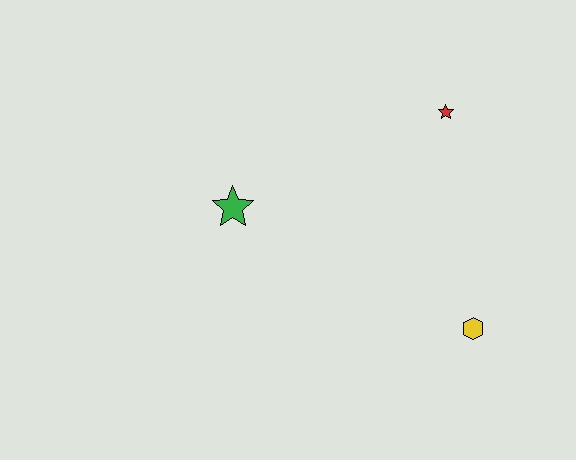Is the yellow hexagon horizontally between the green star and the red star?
No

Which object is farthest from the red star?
The green star is farthest from the red star.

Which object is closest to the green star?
The red star is closest to the green star.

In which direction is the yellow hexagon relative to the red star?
The yellow hexagon is below the red star.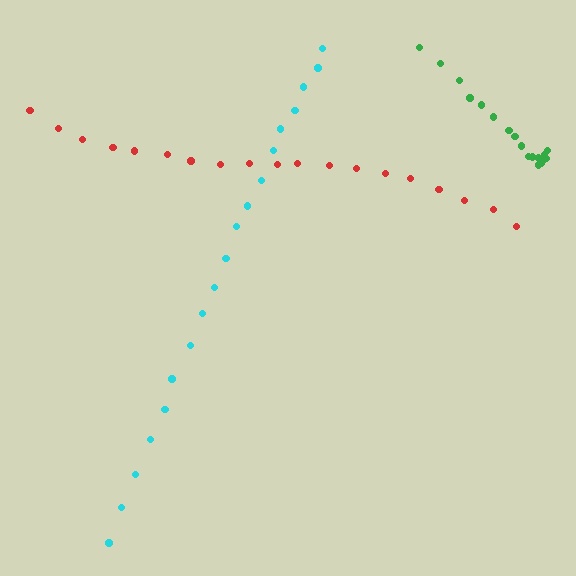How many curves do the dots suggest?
There are 3 distinct paths.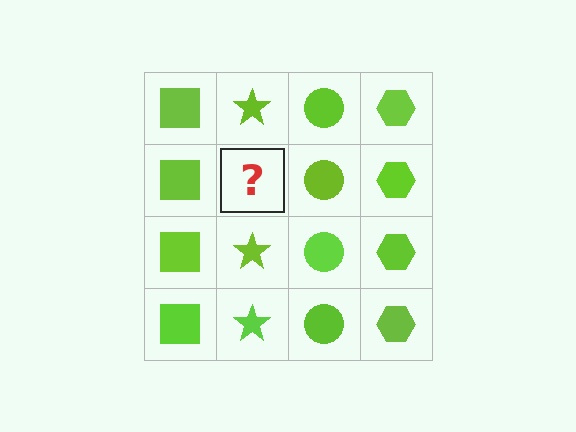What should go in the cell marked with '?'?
The missing cell should contain a lime star.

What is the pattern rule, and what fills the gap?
The rule is that each column has a consistent shape. The gap should be filled with a lime star.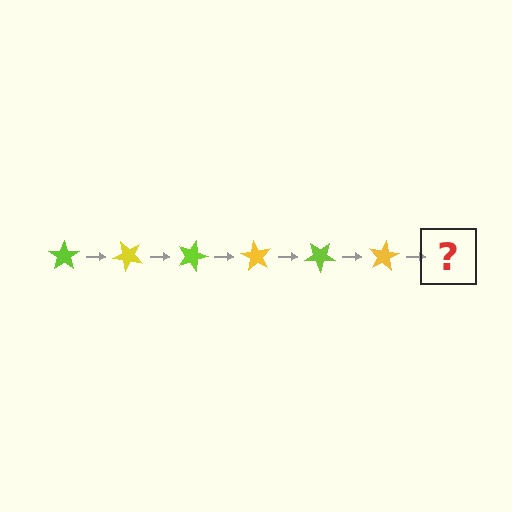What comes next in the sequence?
The next element should be a lime star, rotated 270 degrees from the start.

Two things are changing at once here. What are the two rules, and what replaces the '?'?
The two rules are that it rotates 45 degrees each step and the color cycles through lime and yellow. The '?' should be a lime star, rotated 270 degrees from the start.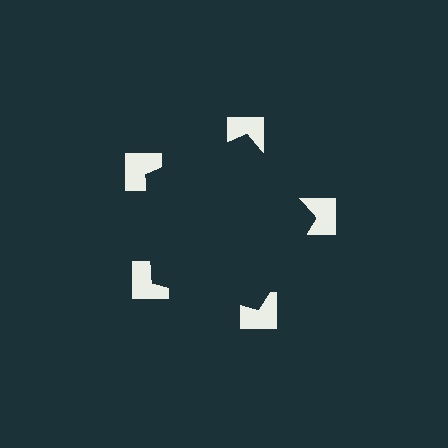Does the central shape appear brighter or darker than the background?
It typically appears slightly darker than the background, even though no actual brightness change is drawn.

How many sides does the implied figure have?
5 sides.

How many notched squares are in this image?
There are 5 — one at each vertex of the illusory pentagon.